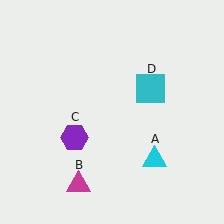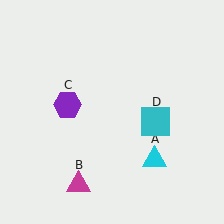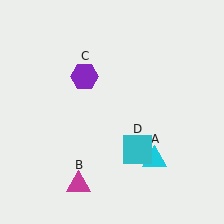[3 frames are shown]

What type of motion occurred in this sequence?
The purple hexagon (object C), cyan square (object D) rotated clockwise around the center of the scene.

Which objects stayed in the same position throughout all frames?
Cyan triangle (object A) and magenta triangle (object B) remained stationary.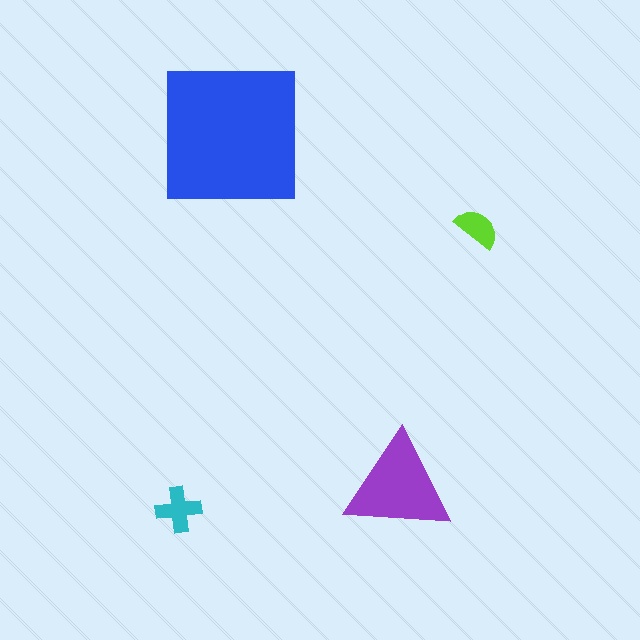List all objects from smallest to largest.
The lime semicircle, the cyan cross, the purple triangle, the blue square.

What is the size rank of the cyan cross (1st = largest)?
3rd.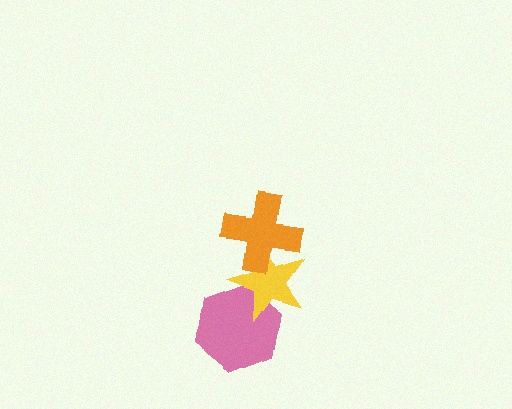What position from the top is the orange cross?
The orange cross is 1st from the top.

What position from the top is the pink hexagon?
The pink hexagon is 3rd from the top.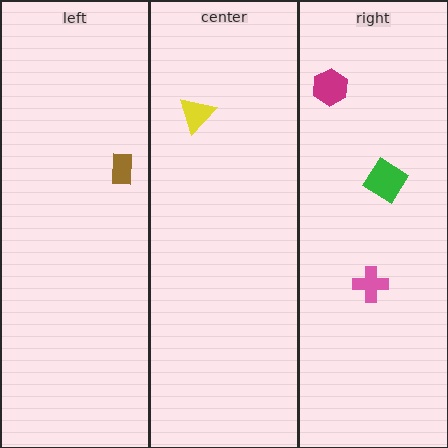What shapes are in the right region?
The pink cross, the green diamond, the magenta hexagon.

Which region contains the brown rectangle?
The left region.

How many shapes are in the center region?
1.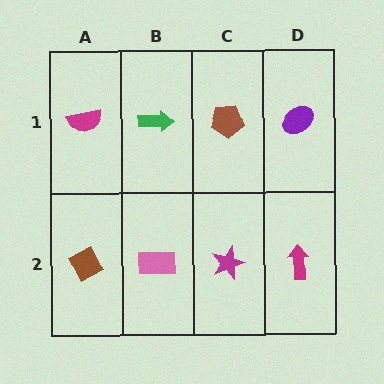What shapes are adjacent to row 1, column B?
A pink rectangle (row 2, column B), a magenta semicircle (row 1, column A), a brown pentagon (row 1, column C).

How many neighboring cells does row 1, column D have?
2.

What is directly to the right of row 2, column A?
A pink rectangle.